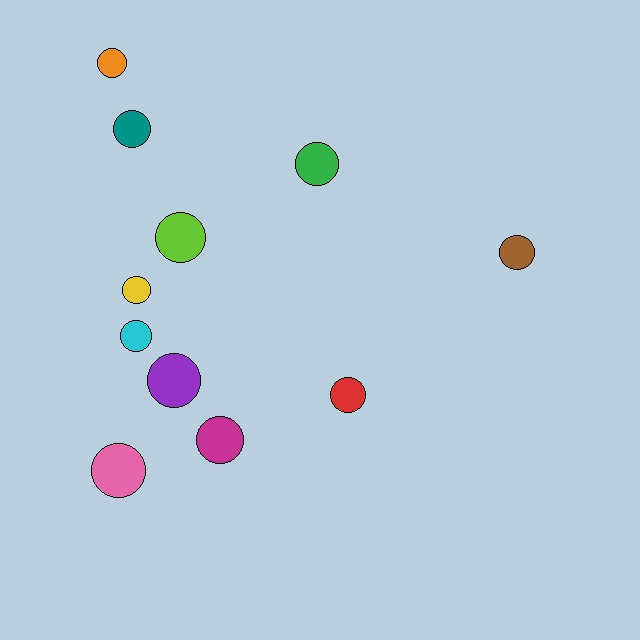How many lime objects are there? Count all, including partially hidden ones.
There is 1 lime object.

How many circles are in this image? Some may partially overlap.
There are 11 circles.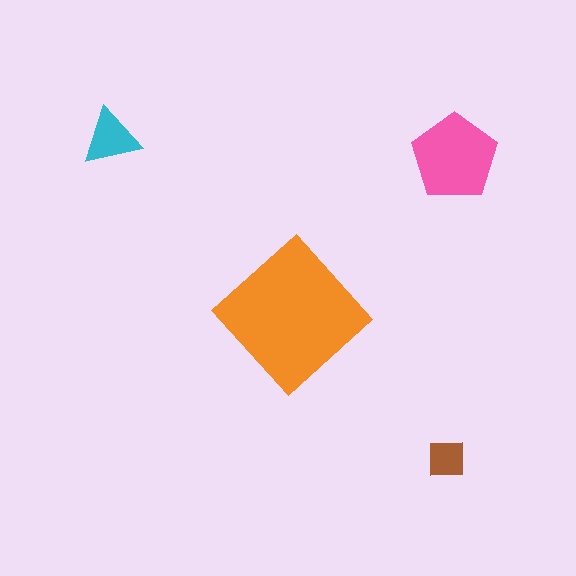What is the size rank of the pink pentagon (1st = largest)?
2nd.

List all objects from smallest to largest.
The brown square, the cyan triangle, the pink pentagon, the orange diamond.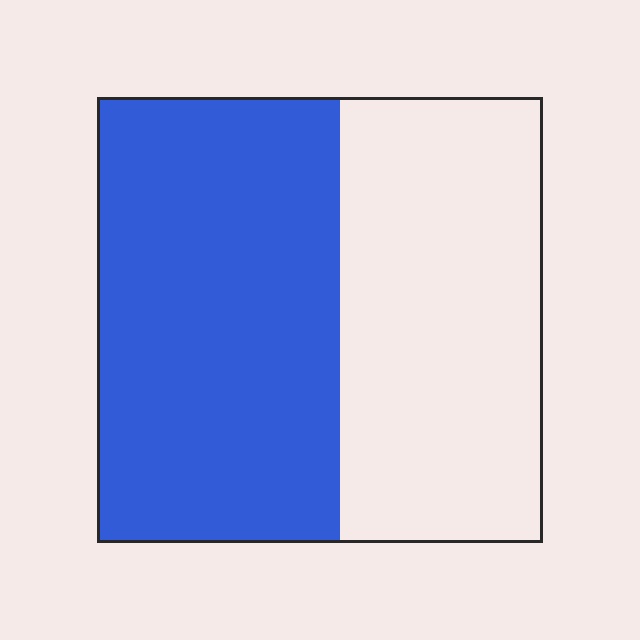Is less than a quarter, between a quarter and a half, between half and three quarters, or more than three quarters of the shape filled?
Between half and three quarters.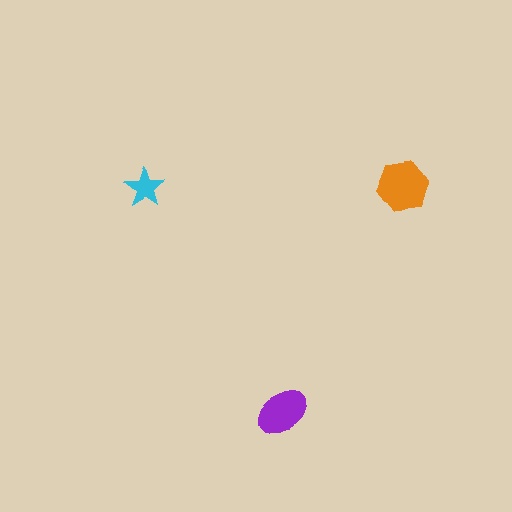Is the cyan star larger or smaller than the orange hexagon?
Smaller.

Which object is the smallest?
The cyan star.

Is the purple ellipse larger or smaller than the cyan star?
Larger.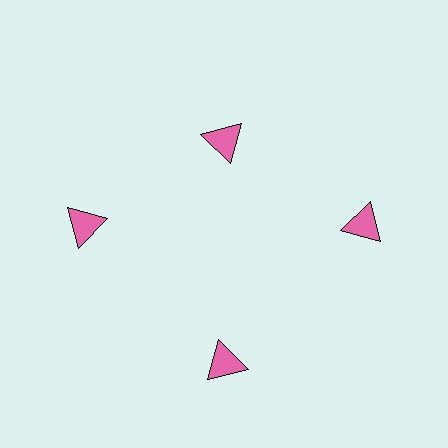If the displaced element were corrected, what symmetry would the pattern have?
It would have 4-fold rotational symmetry — the pattern would map onto itself every 90 degrees.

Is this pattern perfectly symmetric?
No. The 4 pink triangles are arranged in a ring, but one element near the 12 o'clock position is pulled inward toward the center, breaking the 4-fold rotational symmetry.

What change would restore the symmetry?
The symmetry would be restored by moving it outward, back onto the ring so that all 4 triangles sit at equal angles and equal distance from the center.